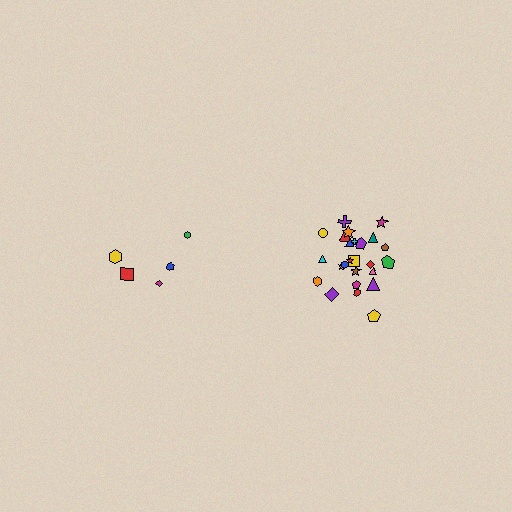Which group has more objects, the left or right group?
The right group.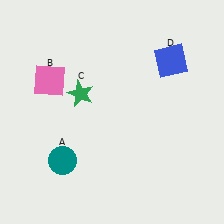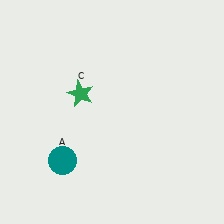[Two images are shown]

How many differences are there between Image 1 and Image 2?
There are 2 differences between the two images.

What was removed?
The blue square (D), the pink square (B) were removed in Image 2.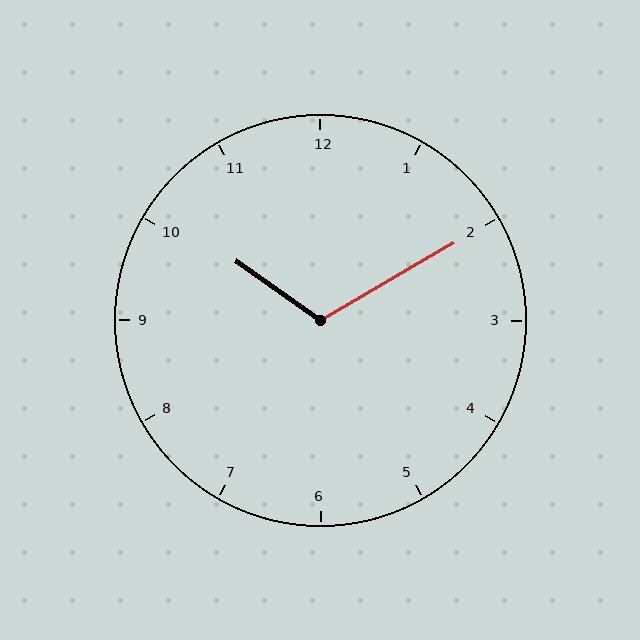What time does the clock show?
10:10.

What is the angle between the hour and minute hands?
Approximately 115 degrees.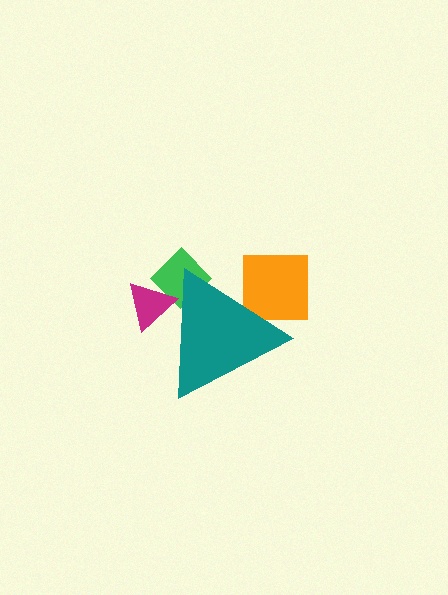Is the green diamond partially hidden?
Yes, the green diamond is partially hidden behind the teal triangle.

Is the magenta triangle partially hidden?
Yes, the magenta triangle is partially hidden behind the teal triangle.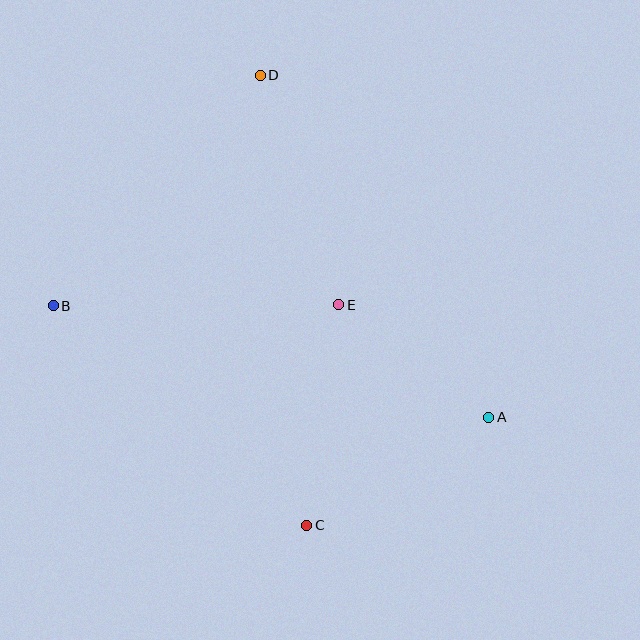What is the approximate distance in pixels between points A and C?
The distance between A and C is approximately 212 pixels.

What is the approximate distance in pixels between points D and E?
The distance between D and E is approximately 242 pixels.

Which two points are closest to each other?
Points A and E are closest to each other.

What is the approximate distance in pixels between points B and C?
The distance between B and C is approximately 335 pixels.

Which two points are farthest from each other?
Points C and D are farthest from each other.